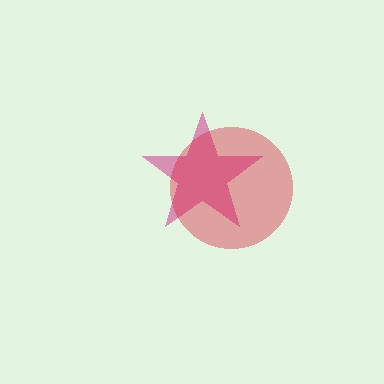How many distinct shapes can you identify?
There are 2 distinct shapes: a magenta star, a red circle.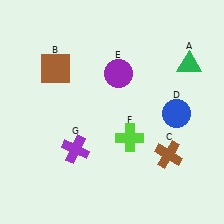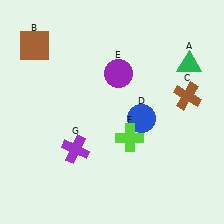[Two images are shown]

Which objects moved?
The objects that moved are: the brown square (B), the brown cross (C), the blue circle (D).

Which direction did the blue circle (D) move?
The blue circle (D) moved left.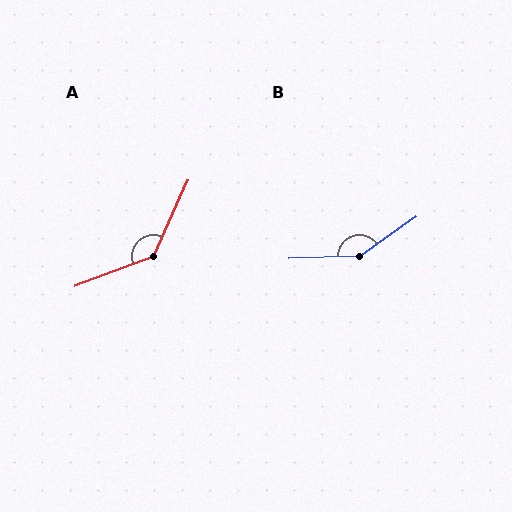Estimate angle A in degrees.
Approximately 135 degrees.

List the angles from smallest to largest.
A (135°), B (147°).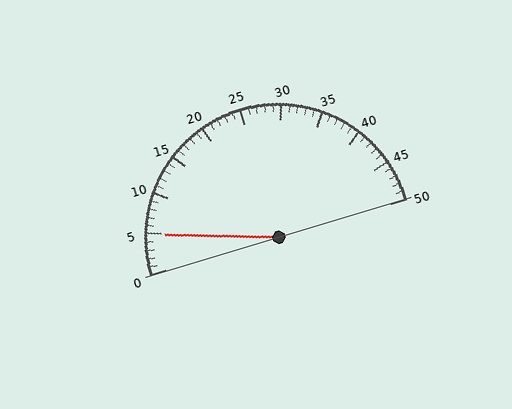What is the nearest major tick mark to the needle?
The nearest major tick mark is 5.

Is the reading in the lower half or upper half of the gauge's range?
The reading is in the lower half of the range (0 to 50).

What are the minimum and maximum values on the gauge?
The gauge ranges from 0 to 50.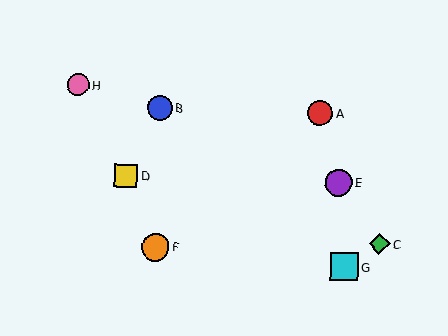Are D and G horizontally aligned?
No, D is at y≈176 and G is at y≈266.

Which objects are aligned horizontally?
Objects D, E are aligned horizontally.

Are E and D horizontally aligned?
Yes, both are at y≈183.